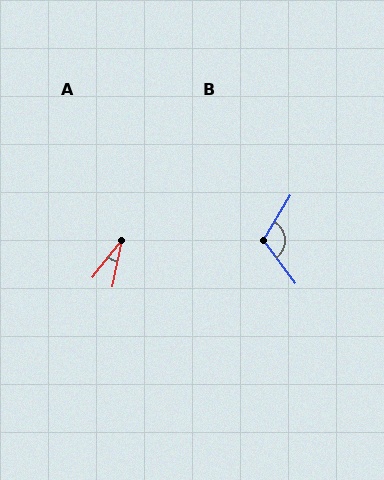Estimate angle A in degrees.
Approximately 27 degrees.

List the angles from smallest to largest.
A (27°), B (112°).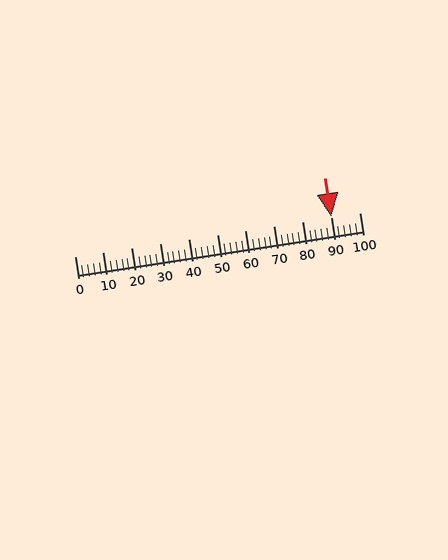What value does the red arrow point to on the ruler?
The red arrow points to approximately 90.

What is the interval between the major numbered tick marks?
The major tick marks are spaced 10 units apart.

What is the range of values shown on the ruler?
The ruler shows values from 0 to 100.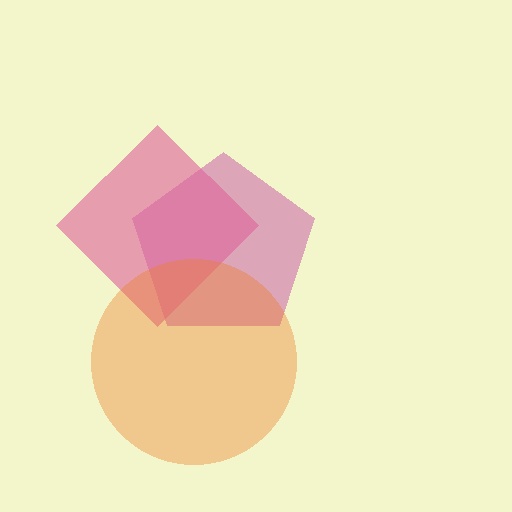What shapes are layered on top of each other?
The layered shapes are: a magenta pentagon, a pink diamond, an orange circle.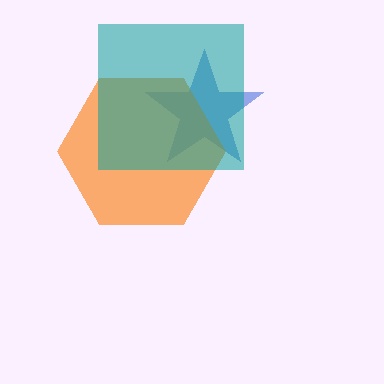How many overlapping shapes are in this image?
There are 3 overlapping shapes in the image.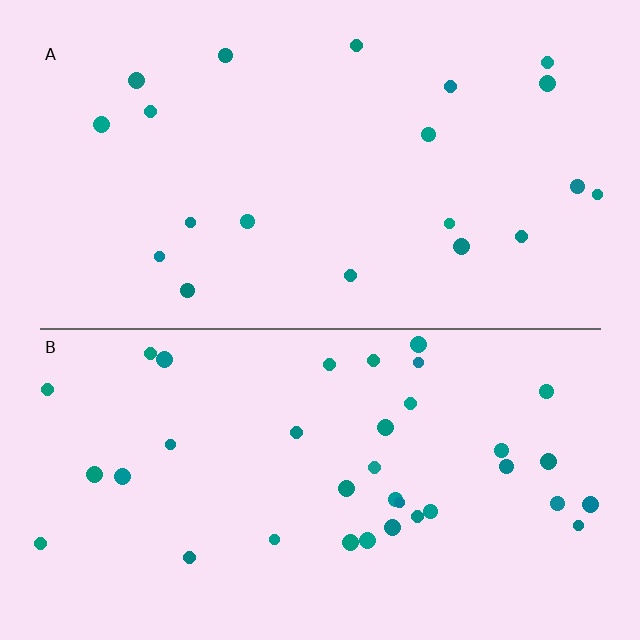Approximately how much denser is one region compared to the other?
Approximately 1.8× — region B over region A.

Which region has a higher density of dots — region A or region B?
B (the bottom).